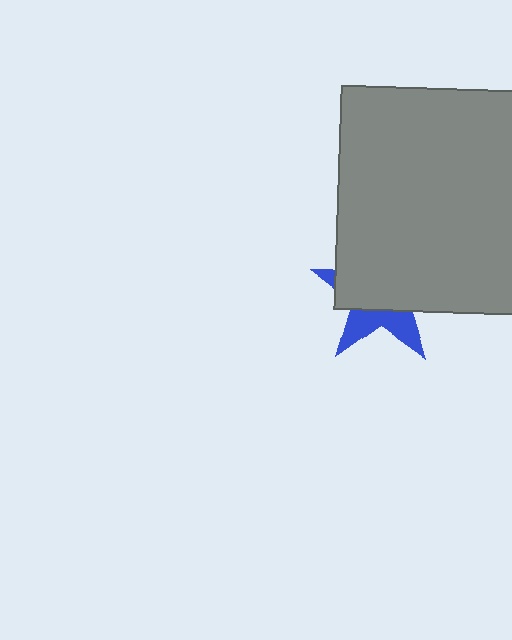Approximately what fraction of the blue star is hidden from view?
Roughly 66% of the blue star is hidden behind the gray square.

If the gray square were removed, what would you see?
You would see the complete blue star.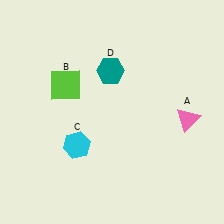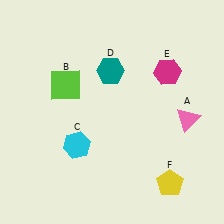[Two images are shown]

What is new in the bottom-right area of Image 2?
A yellow pentagon (F) was added in the bottom-right area of Image 2.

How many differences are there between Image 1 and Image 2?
There are 2 differences between the two images.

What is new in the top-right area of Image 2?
A magenta hexagon (E) was added in the top-right area of Image 2.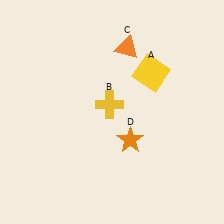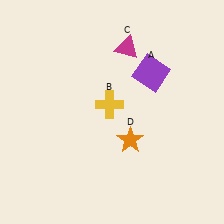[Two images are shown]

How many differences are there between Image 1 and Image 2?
There are 2 differences between the two images.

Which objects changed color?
A changed from yellow to purple. C changed from orange to magenta.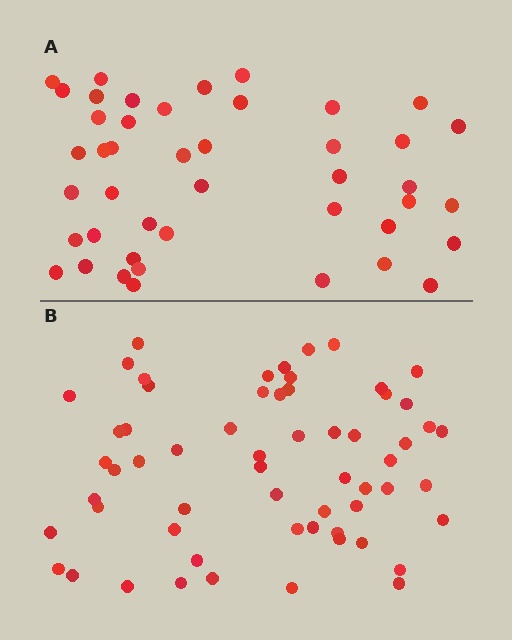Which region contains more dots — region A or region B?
Region B (the bottom region) has more dots.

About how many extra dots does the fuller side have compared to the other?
Region B has approximately 15 more dots than region A.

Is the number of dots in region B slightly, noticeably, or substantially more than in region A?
Region B has noticeably more, but not dramatically so. The ratio is roughly 1.4 to 1.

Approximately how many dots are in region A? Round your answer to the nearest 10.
About 40 dots. (The exact count is 44, which rounds to 40.)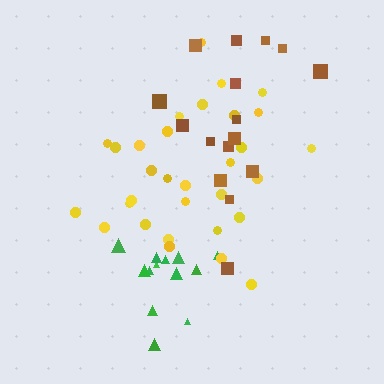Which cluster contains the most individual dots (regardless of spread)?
Yellow (31).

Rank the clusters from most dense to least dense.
yellow, green, brown.